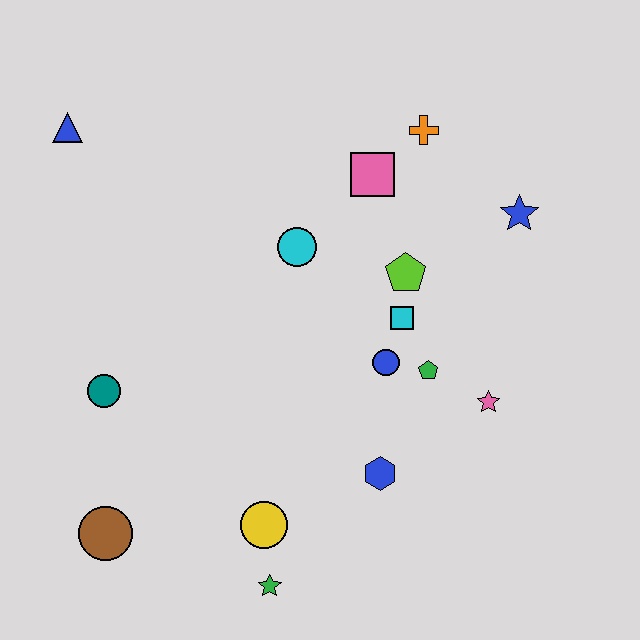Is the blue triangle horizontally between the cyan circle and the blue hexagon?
No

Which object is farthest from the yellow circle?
The blue triangle is farthest from the yellow circle.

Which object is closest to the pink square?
The orange cross is closest to the pink square.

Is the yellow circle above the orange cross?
No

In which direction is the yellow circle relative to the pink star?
The yellow circle is to the left of the pink star.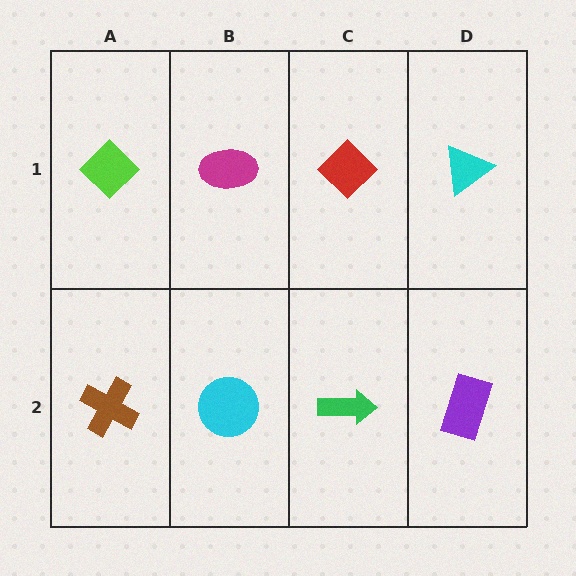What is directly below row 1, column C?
A green arrow.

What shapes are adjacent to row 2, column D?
A cyan triangle (row 1, column D), a green arrow (row 2, column C).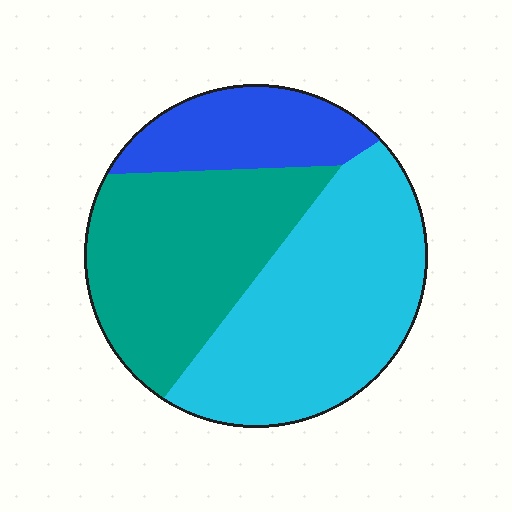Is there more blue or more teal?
Teal.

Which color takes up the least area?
Blue, at roughly 20%.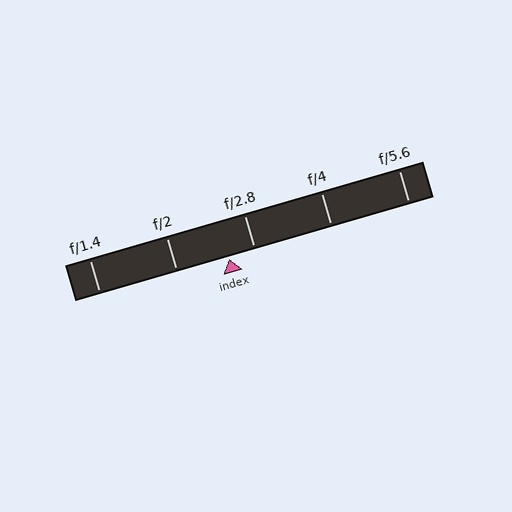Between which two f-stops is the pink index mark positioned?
The index mark is between f/2 and f/2.8.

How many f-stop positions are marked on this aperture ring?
There are 5 f-stop positions marked.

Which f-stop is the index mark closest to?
The index mark is closest to f/2.8.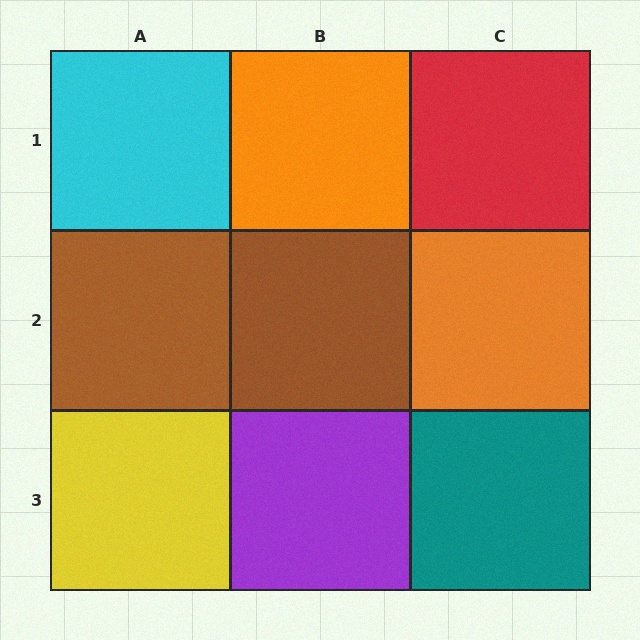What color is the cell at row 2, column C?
Orange.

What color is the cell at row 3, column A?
Yellow.